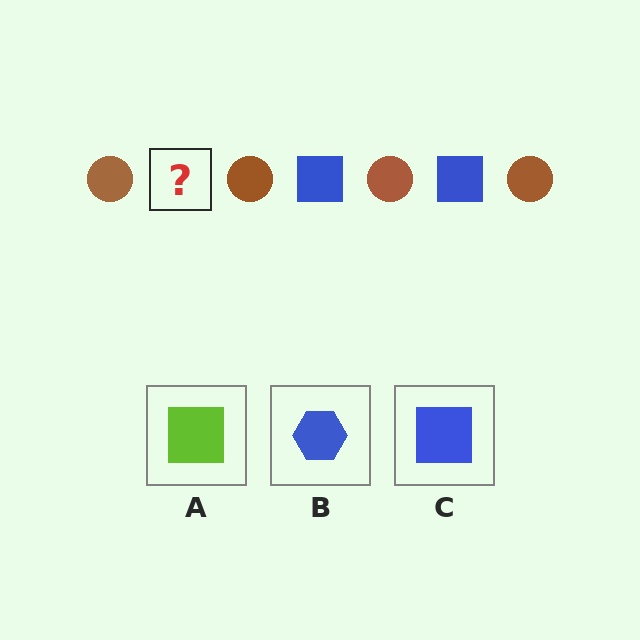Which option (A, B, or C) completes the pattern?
C.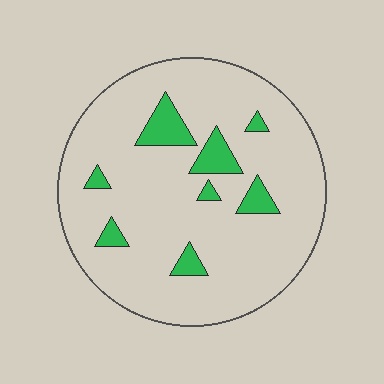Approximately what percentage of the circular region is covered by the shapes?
Approximately 10%.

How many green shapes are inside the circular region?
8.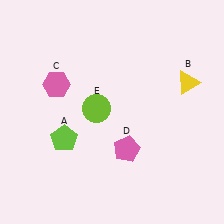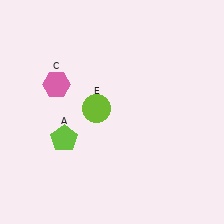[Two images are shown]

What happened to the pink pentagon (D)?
The pink pentagon (D) was removed in Image 2. It was in the bottom-right area of Image 1.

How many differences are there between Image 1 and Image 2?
There are 2 differences between the two images.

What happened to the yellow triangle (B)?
The yellow triangle (B) was removed in Image 2. It was in the top-right area of Image 1.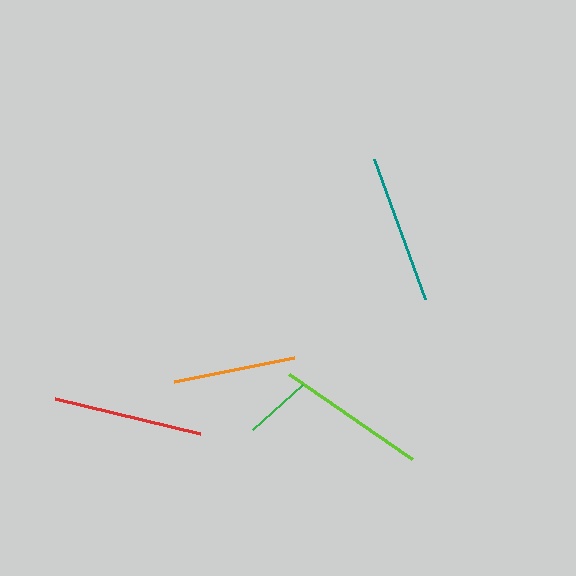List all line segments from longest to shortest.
From longest to shortest: lime, red, teal, orange, green.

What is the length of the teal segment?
The teal segment is approximately 149 pixels long.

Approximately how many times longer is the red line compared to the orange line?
The red line is approximately 1.2 times the length of the orange line.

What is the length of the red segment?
The red segment is approximately 150 pixels long.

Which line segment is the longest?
The lime line is the longest at approximately 150 pixels.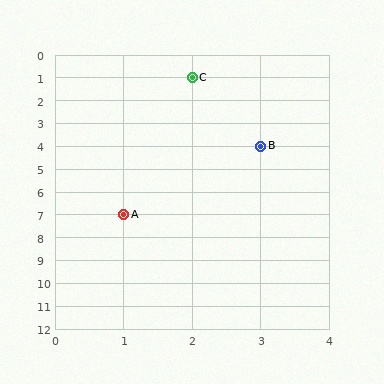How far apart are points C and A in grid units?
Points C and A are 1 column and 6 rows apart (about 6.1 grid units diagonally).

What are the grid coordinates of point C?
Point C is at grid coordinates (2, 1).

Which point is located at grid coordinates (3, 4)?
Point B is at (3, 4).